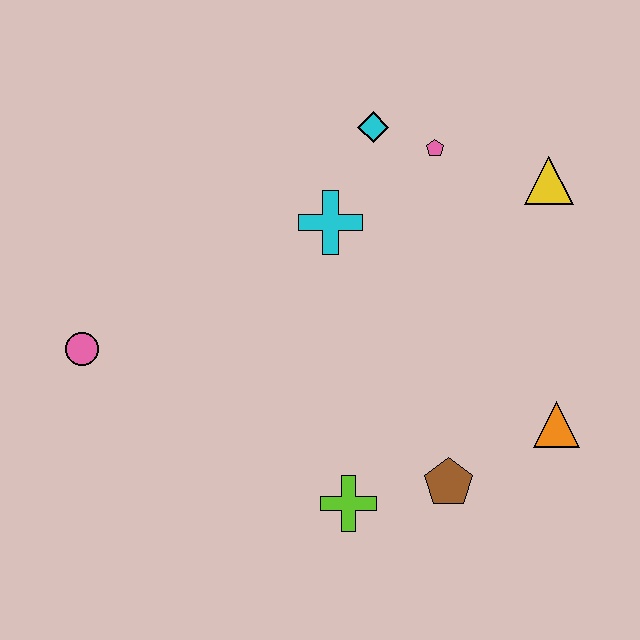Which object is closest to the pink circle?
The cyan cross is closest to the pink circle.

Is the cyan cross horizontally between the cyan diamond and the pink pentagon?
No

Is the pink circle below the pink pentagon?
Yes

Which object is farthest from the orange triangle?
The pink circle is farthest from the orange triangle.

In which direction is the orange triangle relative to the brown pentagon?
The orange triangle is to the right of the brown pentagon.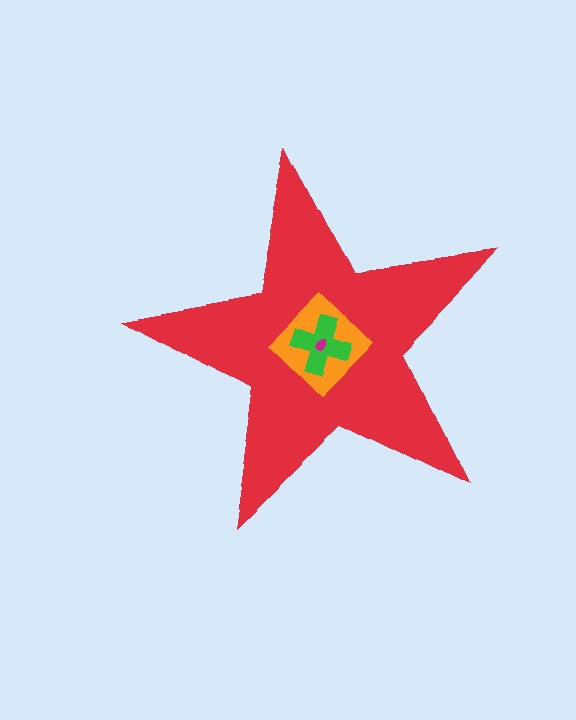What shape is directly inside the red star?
The orange diamond.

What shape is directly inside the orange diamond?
The green cross.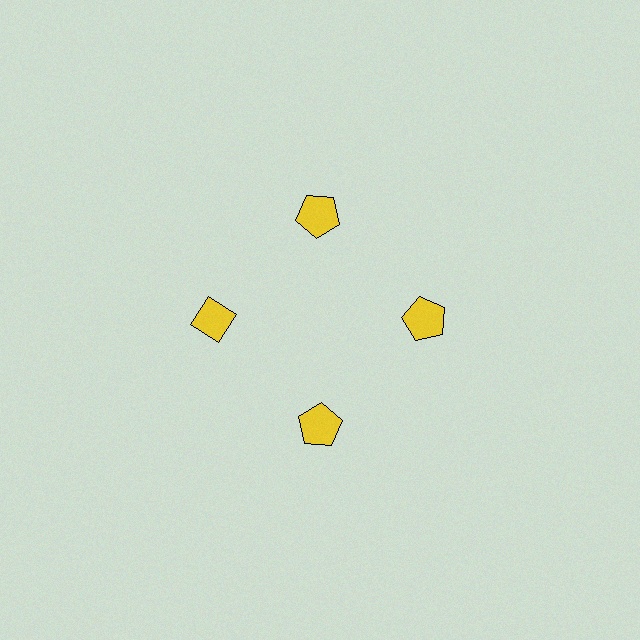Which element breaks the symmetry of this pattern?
The yellow diamond at roughly the 9 o'clock position breaks the symmetry. All other shapes are yellow pentagons.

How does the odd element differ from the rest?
It has a different shape: diamond instead of pentagon.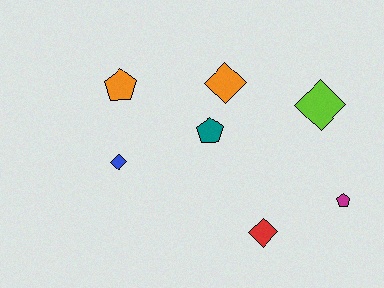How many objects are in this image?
There are 7 objects.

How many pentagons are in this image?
There are 3 pentagons.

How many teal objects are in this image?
There is 1 teal object.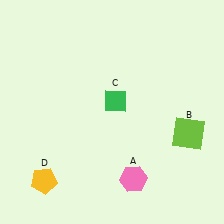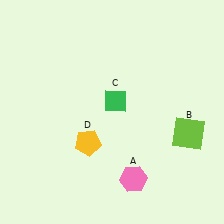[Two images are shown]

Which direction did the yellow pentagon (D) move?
The yellow pentagon (D) moved right.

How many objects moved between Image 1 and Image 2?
1 object moved between the two images.